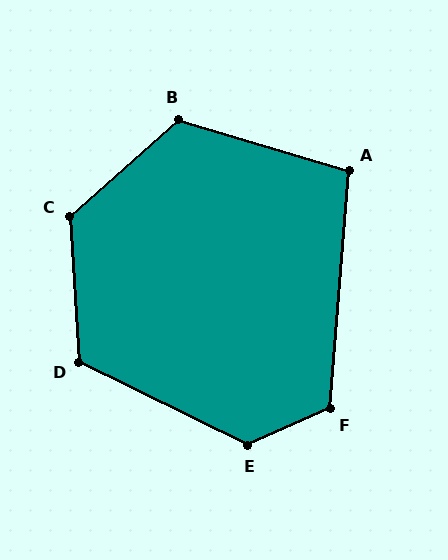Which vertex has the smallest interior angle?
A, at approximately 102 degrees.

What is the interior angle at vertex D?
Approximately 120 degrees (obtuse).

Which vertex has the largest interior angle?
E, at approximately 130 degrees.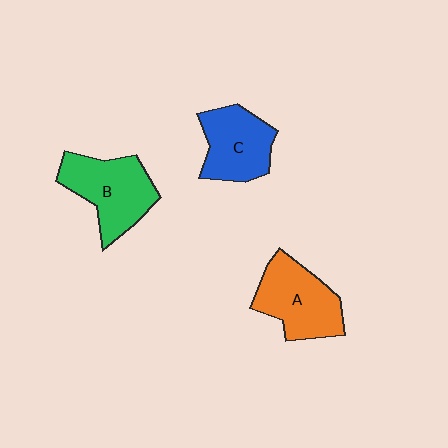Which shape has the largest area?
Shape B (green).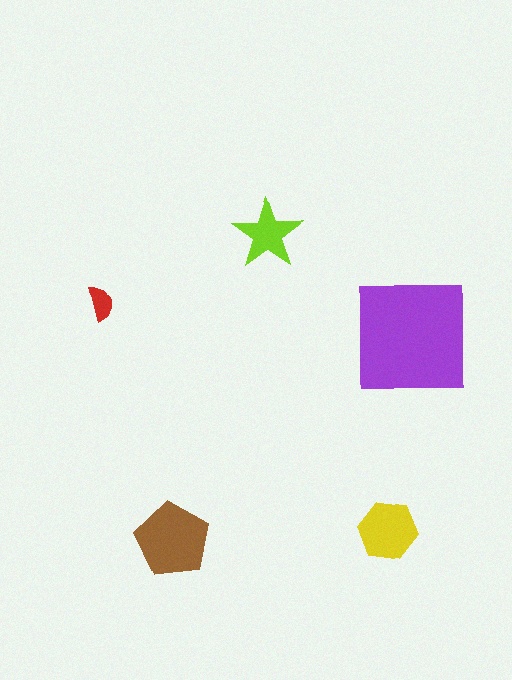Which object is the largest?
The purple square.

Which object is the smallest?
The red semicircle.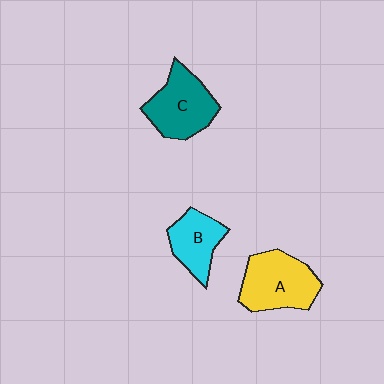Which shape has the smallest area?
Shape B (cyan).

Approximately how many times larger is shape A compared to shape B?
Approximately 1.4 times.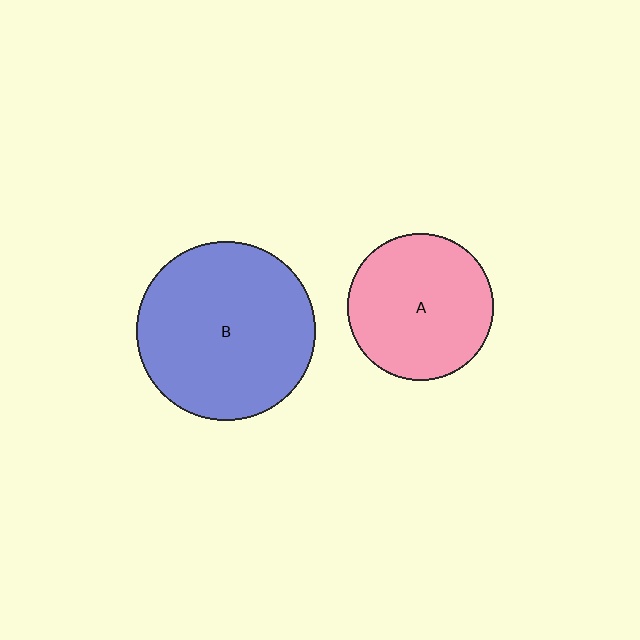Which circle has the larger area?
Circle B (blue).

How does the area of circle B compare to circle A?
Approximately 1.5 times.